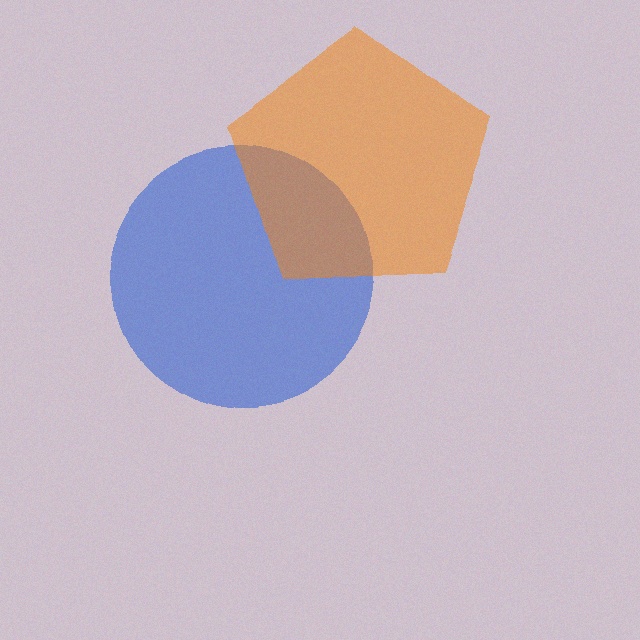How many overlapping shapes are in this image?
There are 2 overlapping shapes in the image.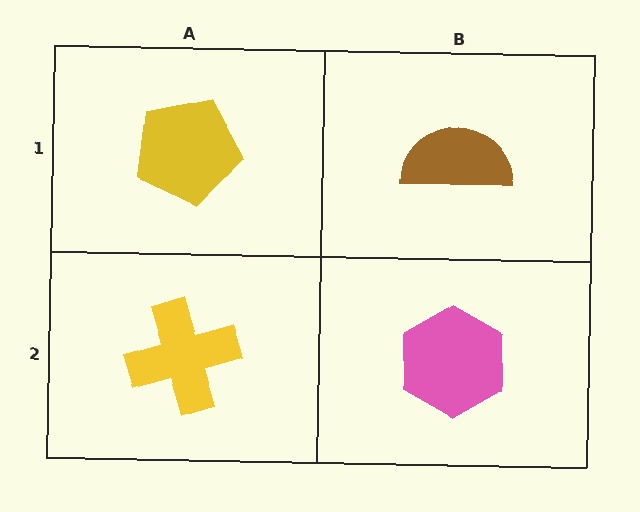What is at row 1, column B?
A brown semicircle.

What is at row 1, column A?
A yellow pentagon.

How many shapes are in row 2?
2 shapes.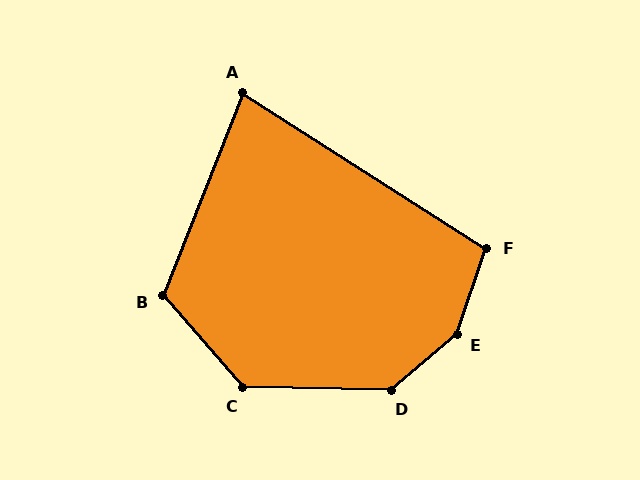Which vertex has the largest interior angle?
E, at approximately 149 degrees.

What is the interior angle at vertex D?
Approximately 138 degrees (obtuse).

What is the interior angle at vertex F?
Approximately 104 degrees (obtuse).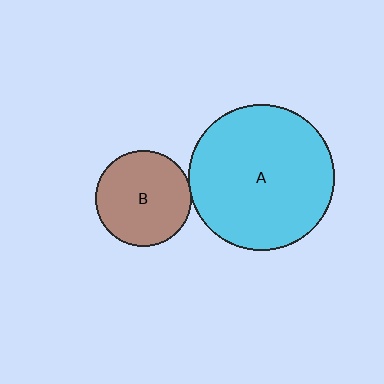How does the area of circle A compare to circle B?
Approximately 2.3 times.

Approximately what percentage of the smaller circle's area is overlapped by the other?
Approximately 5%.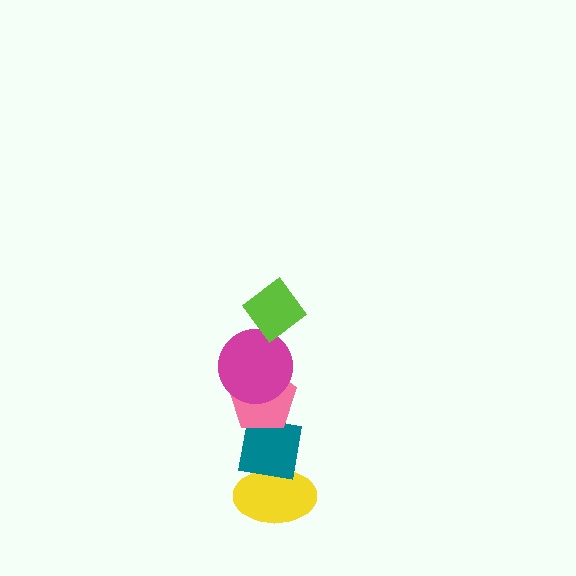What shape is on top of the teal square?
The pink pentagon is on top of the teal square.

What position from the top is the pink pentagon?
The pink pentagon is 3rd from the top.